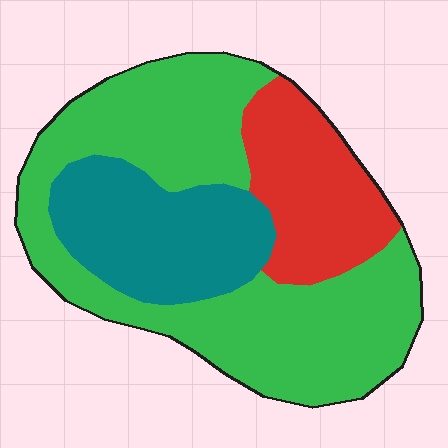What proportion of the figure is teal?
Teal takes up between a sixth and a third of the figure.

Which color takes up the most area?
Green, at roughly 55%.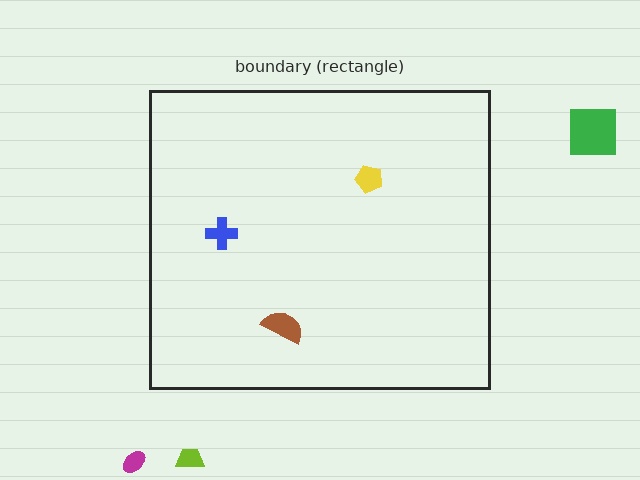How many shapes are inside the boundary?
3 inside, 3 outside.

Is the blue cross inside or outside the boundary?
Inside.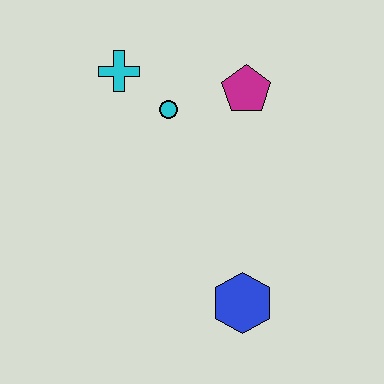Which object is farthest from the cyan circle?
The blue hexagon is farthest from the cyan circle.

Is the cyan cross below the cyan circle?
No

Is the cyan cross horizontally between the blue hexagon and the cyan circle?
No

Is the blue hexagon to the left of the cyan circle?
No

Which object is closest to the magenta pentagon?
The cyan circle is closest to the magenta pentagon.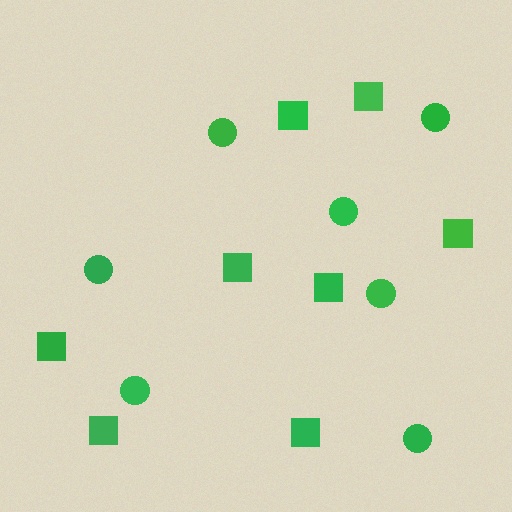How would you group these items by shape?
There are 2 groups: one group of squares (8) and one group of circles (7).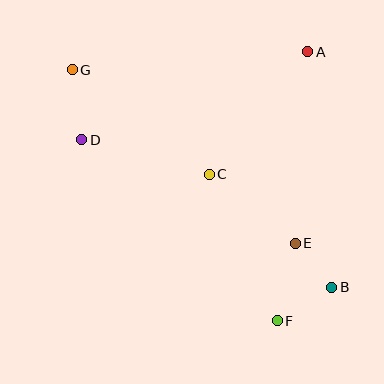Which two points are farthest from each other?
Points B and G are farthest from each other.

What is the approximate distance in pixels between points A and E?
The distance between A and E is approximately 192 pixels.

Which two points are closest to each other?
Points B and E are closest to each other.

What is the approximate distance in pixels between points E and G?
The distance between E and G is approximately 282 pixels.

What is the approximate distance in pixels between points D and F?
The distance between D and F is approximately 266 pixels.